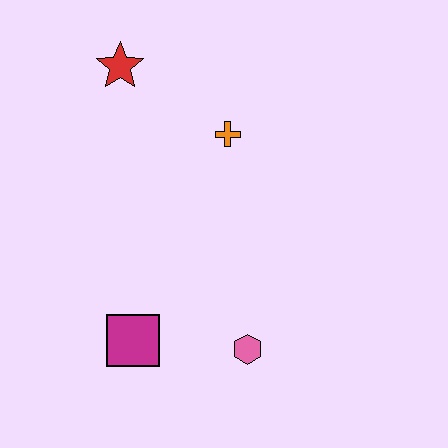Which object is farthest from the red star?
The pink hexagon is farthest from the red star.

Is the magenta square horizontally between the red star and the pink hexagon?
Yes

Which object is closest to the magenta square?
The pink hexagon is closest to the magenta square.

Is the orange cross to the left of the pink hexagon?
Yes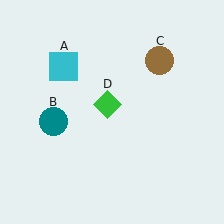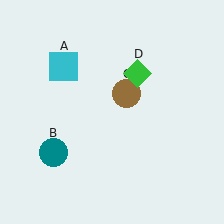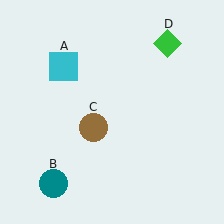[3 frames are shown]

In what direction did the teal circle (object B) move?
The teal circle (object B) moved down.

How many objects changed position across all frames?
3 objects changed position: teal circle (object B), brown circle (object C), green diamond (object D).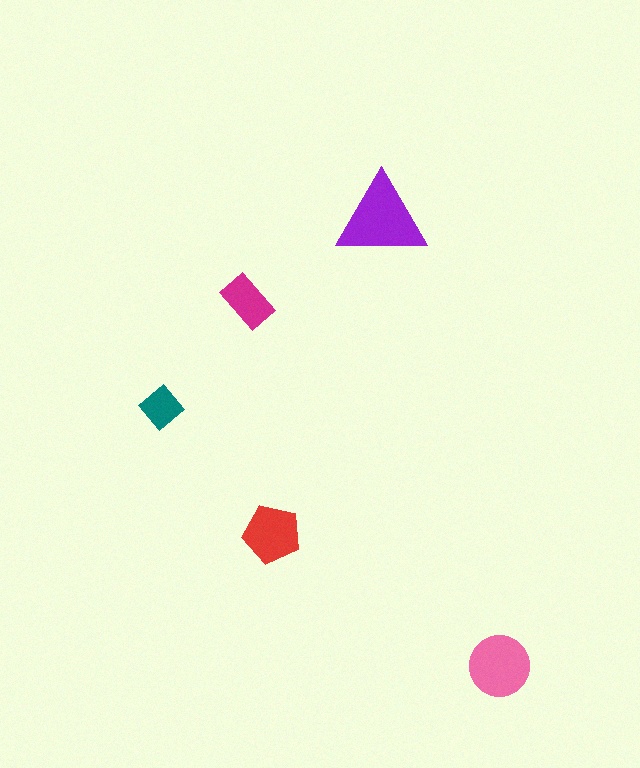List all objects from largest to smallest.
The purple triangle, the pink circle, the red pentagon, the magenta rectangle, the teal diamond.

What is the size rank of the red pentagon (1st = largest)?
3rd.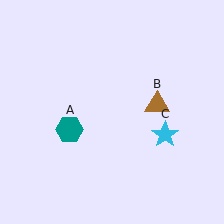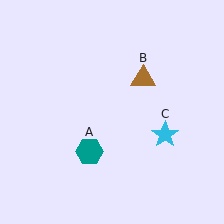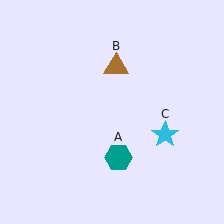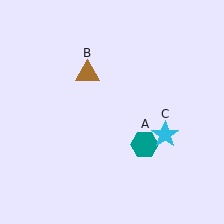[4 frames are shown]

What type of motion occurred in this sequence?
The teal hexagon (object A), brown triangle (object B) rotated counterclockwise around the center of the scene.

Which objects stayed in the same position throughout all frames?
Cyan star (object C) remained stationary.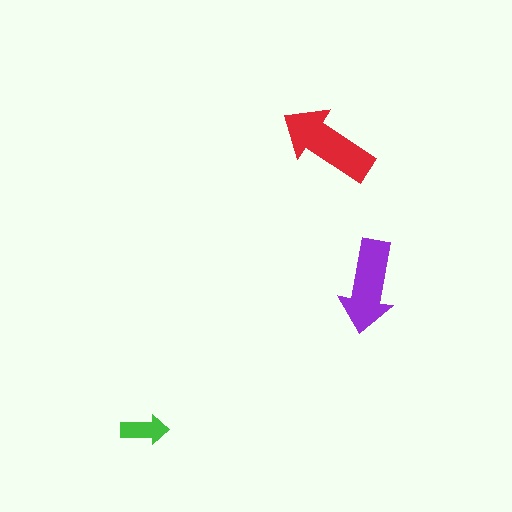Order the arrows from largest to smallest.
the red one, the purple one, the green one.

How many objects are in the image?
There are 3 objects in the image.